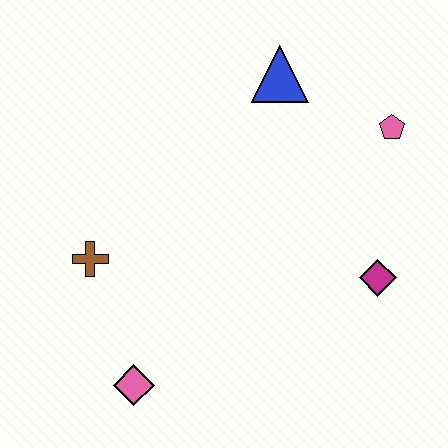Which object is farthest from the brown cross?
The pink pentagon is farthest from the brown cross.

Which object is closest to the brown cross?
The pink diamond is closest to the brown cross.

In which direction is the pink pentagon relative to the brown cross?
The pink pentagon is to the right of the brown cross.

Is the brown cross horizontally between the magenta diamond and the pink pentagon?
No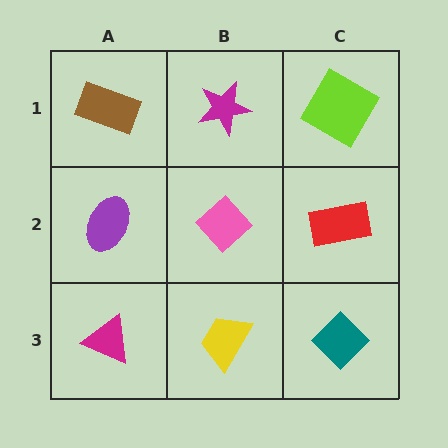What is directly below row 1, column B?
A pink diamond.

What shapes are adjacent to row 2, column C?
A lime square (row 1, column C), a teal diamond (row 3, column C), a pink diamond (row 2, column B).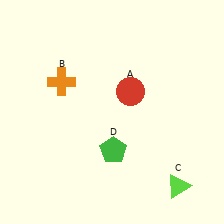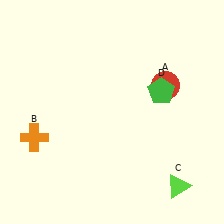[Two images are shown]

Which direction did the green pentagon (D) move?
The green pentagon (D) moved up.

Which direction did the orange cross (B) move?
The orange cross (B) moved down.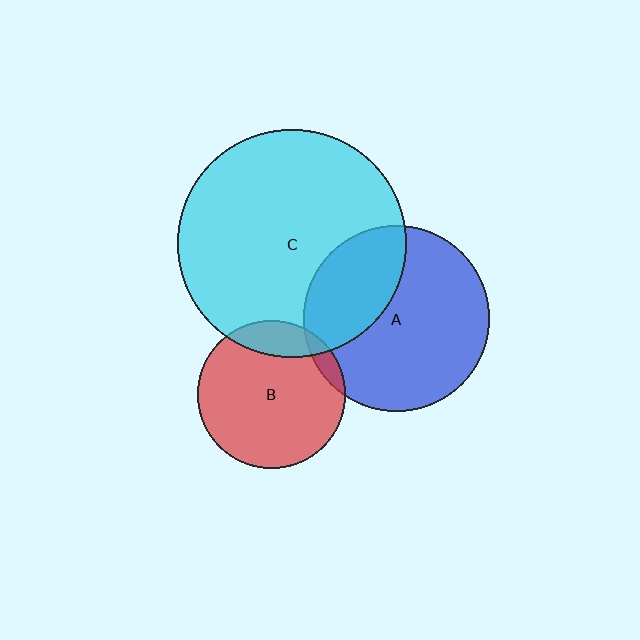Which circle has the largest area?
Circle C (cyan).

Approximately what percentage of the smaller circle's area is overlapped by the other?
Approximately 35%.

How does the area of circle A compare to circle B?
Approximately 1.6 times.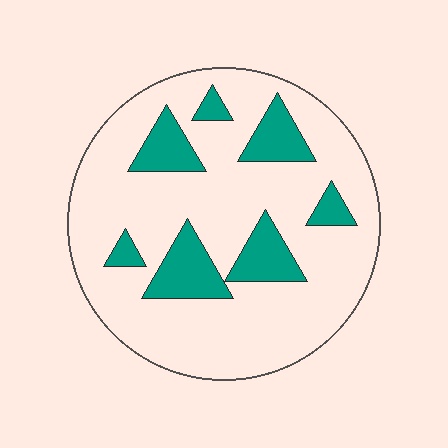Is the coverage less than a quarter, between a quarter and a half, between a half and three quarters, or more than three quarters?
Less than a quarter.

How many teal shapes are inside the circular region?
7.